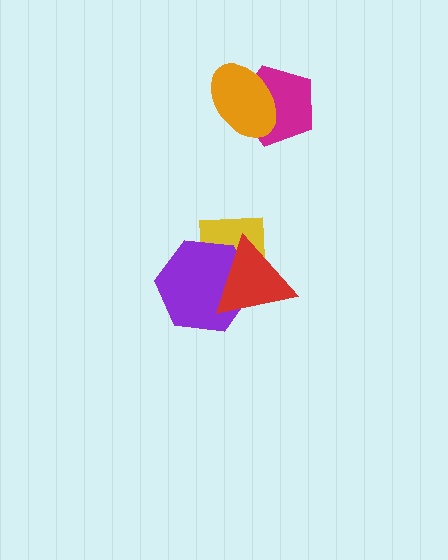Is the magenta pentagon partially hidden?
Yes, it is partially covered by another shape.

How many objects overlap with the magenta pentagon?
1 object overlaps with the magenta pentagon.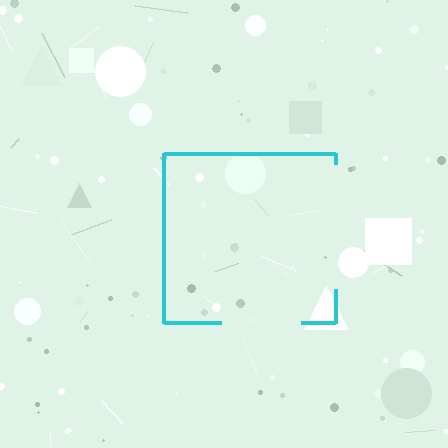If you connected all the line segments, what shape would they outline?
They would outline a square.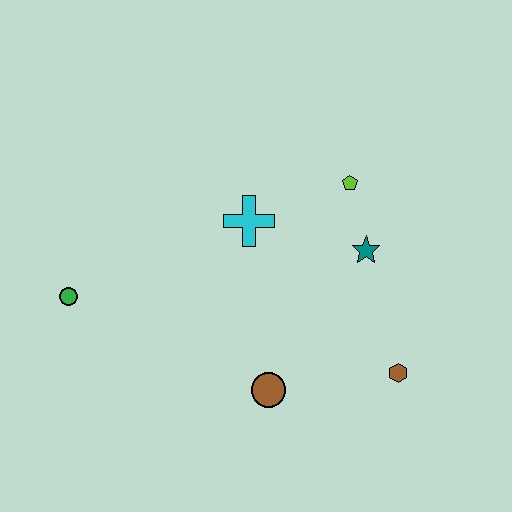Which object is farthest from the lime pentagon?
The green circle is farthest from the lime pentagon.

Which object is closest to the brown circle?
The brown hexagon is closest to the brown circle.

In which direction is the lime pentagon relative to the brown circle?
The lime pentagon is above the brown circle.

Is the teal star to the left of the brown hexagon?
Yes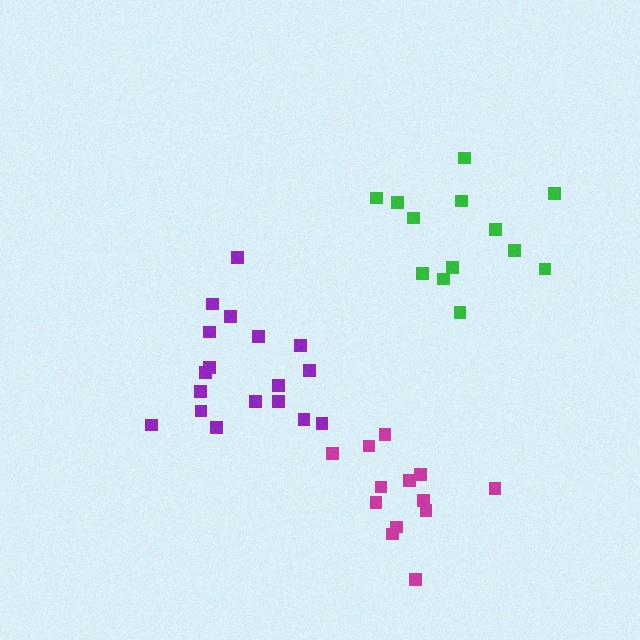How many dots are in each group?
Group 1: 13 dots, Group 2: 18 dots, Group 3: 13 dots (44 total).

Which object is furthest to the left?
The purple cluster is leftmost.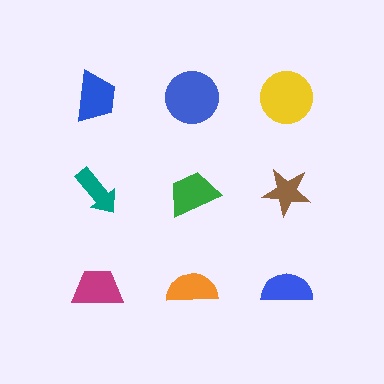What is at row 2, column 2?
A green trapezoid.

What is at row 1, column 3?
A yellow circle.